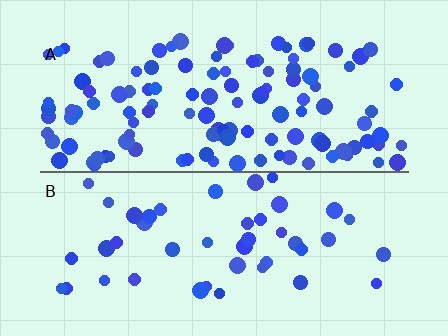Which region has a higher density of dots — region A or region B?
A (the top).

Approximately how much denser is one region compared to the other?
Approximately 2.7× — region A over region B.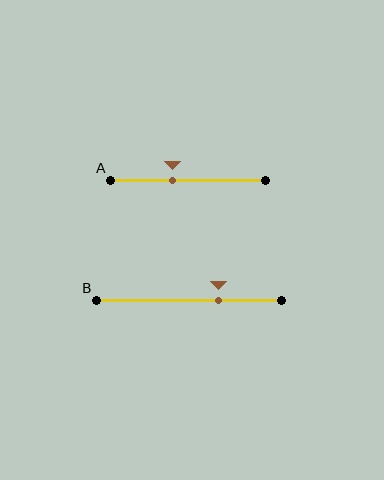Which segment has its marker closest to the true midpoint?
Segment A has its marker closest to the true midpoint.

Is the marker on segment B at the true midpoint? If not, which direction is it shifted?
No, the marker on segment B is shifted to the right by about 16% of the segment length.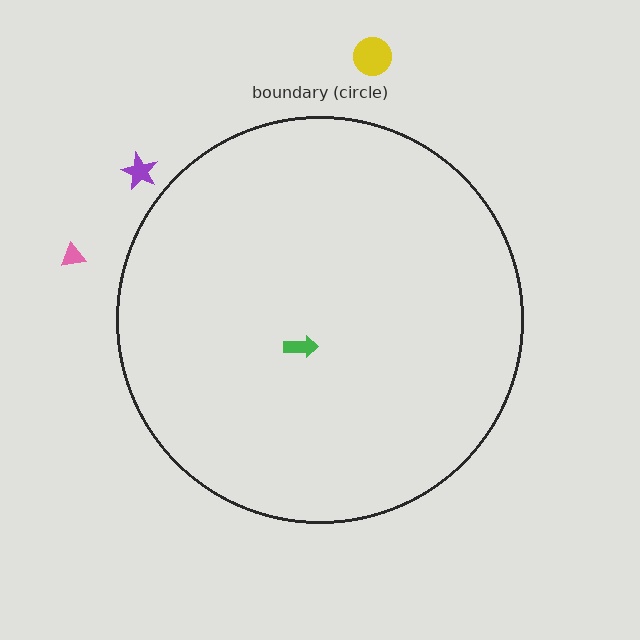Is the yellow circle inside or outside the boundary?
Outside.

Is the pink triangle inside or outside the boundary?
Outside.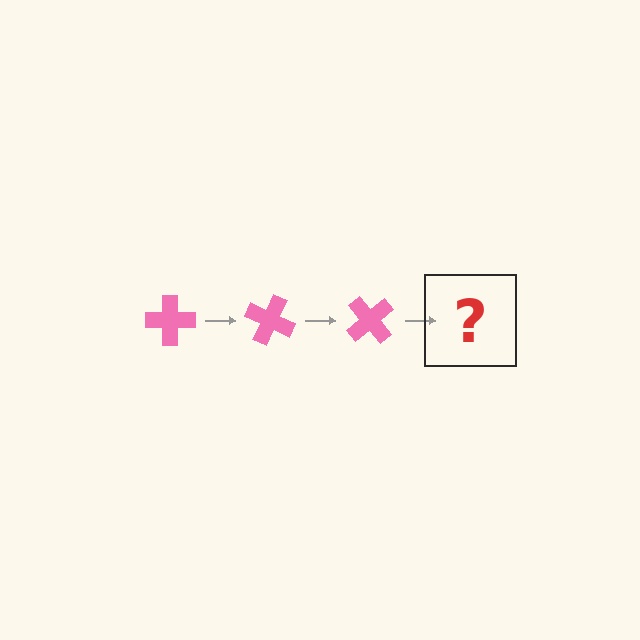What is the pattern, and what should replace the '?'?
The pattern is that the cross rotates 25 degrees each step. The '?' should be a pink cross rotated 75 degrees.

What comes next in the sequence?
The next element should be a pink cross rotated 75 degrees.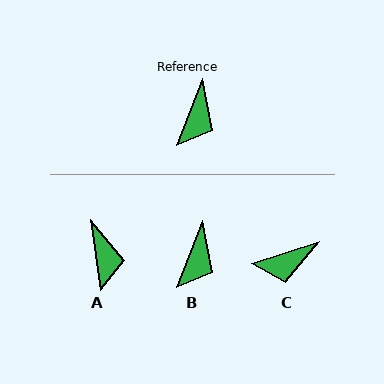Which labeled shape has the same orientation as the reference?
B.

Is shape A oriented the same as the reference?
No, it is off by about 29 degrees.